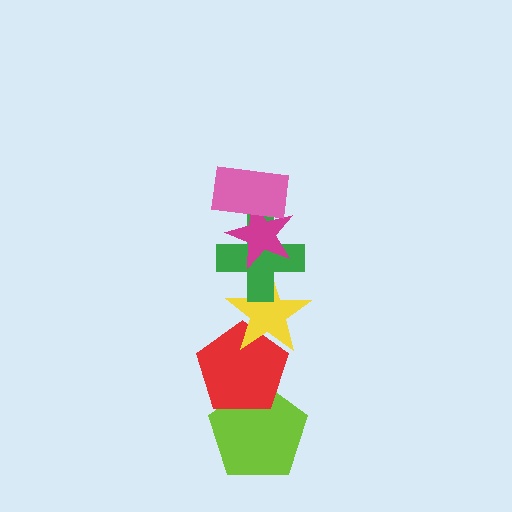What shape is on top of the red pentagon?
The yellow star is on top of the red pentagon.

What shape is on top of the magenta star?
The pink rectangle is on top of the magenta star.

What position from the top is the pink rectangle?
The pink rectangle is 1st from the top.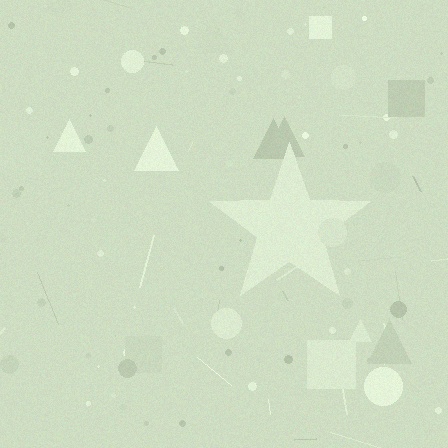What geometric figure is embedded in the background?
A star is embedded in the background.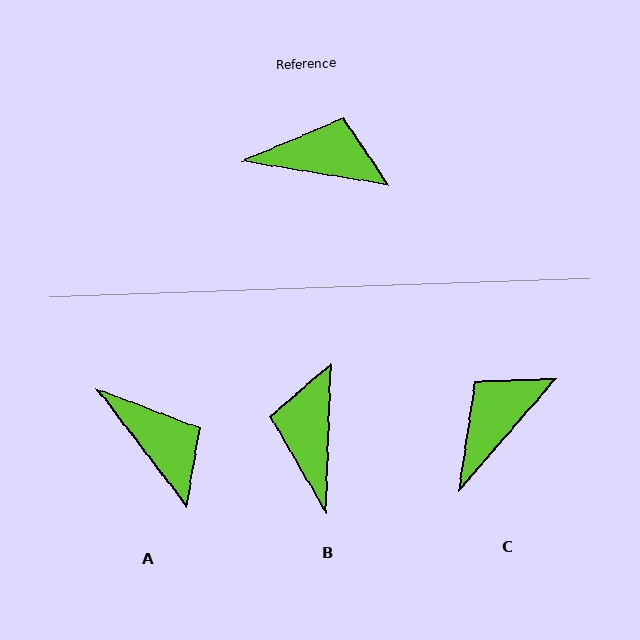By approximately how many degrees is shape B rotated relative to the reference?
Approximately 97 degrees counter-clockwise.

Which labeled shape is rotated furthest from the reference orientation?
B, about 97 degrees away.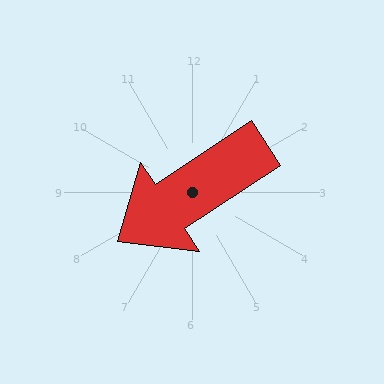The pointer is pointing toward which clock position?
Roughly 8 o'clock.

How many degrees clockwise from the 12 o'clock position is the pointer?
Approximately 236 degrees.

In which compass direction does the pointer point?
Southwest.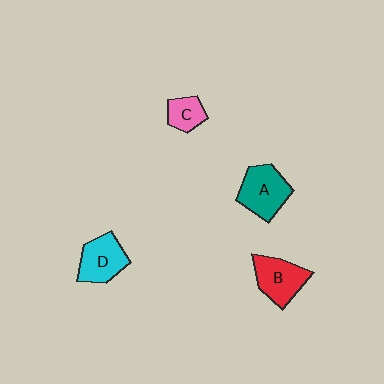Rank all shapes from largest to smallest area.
From largest to smallest: A (teal), B (red), D (cyan), C (pink).